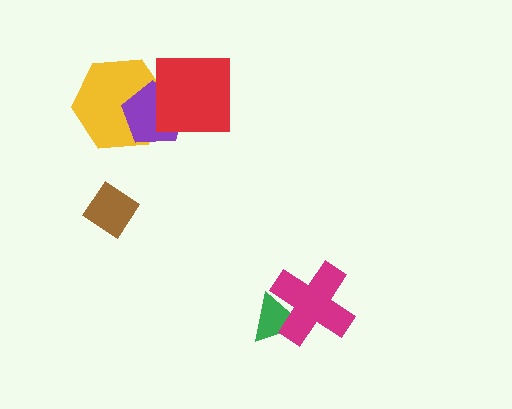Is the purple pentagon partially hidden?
Yes, it is partially covered by another shape.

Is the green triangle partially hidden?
Yes, it is partially covered by another shape.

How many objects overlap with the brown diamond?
0 objects overlap with the brown diamond.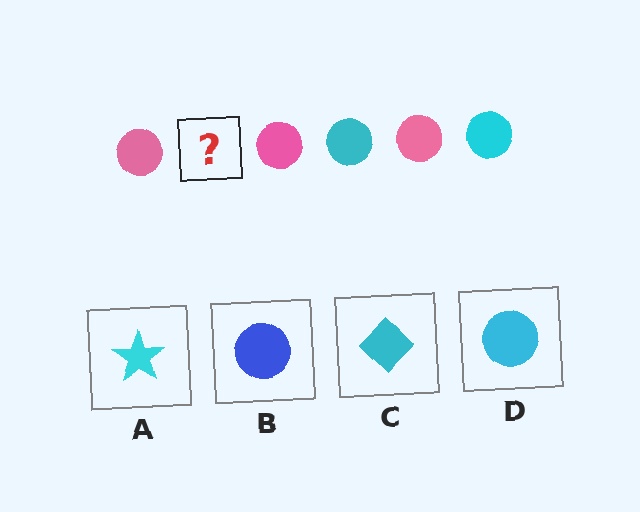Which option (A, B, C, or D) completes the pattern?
D.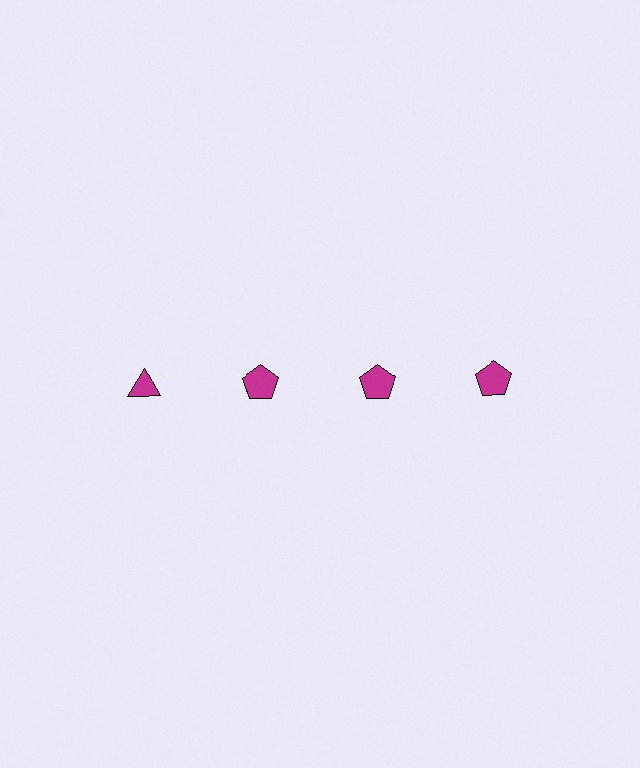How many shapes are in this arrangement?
There are 4 shapes arranged in a grid pattern.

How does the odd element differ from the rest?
It has a different shape: triangle instead of pentagon.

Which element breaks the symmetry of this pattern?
The magenta triangle in the top row, leftmost column breaks the symmetry. All other shapes are magenta pentagons.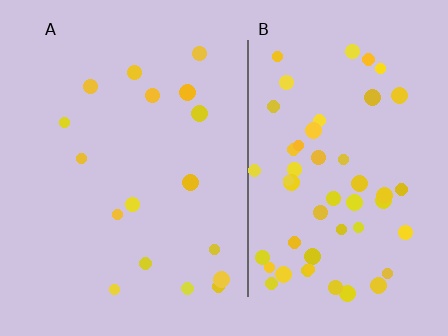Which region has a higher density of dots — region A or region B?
B (the right).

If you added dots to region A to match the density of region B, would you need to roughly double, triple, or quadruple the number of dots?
Approximately triple.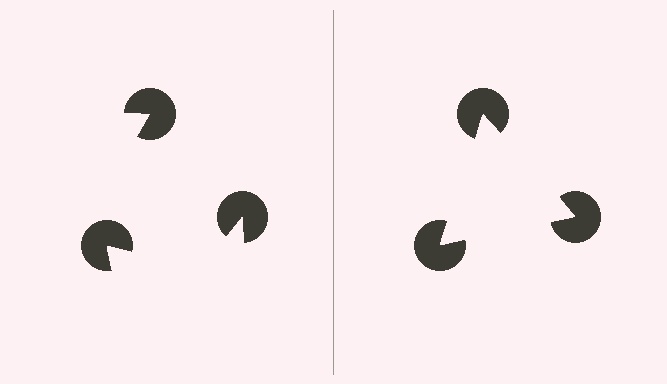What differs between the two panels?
The pac-man discs are positioned identically on both sides; only the wedge orientations differ. On the right they align to a triangle; on the left they are misaligned.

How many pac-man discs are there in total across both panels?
6 — 3 on each side.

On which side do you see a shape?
An illusory triangle appears on the right side. On the left side the wedge cuts are rotated, so no coherent shape forms.